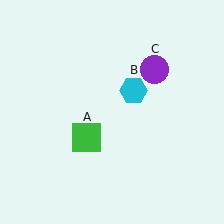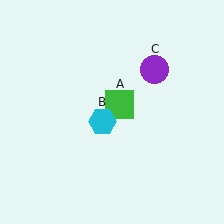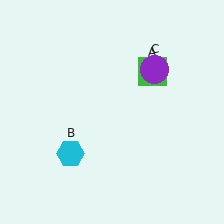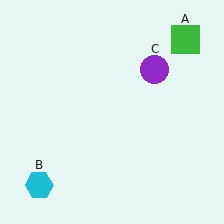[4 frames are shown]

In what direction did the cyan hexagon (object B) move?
The cyan hexagon (object B) moved down and to the left.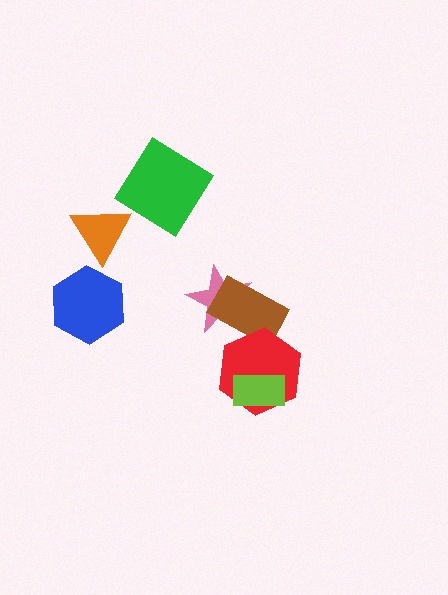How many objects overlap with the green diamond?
0 objects overlap with the green diamond.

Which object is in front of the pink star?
The brown rectangle is in front of the pink star.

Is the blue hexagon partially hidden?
No, no other shape covers it.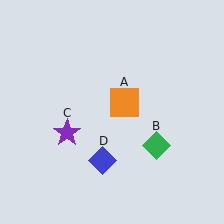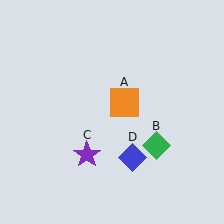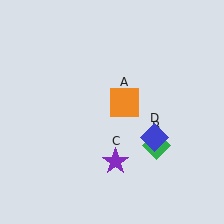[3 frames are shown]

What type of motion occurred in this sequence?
The purple star (object C), blue diamond (object D) rotated counterclockwise around the center of the scene.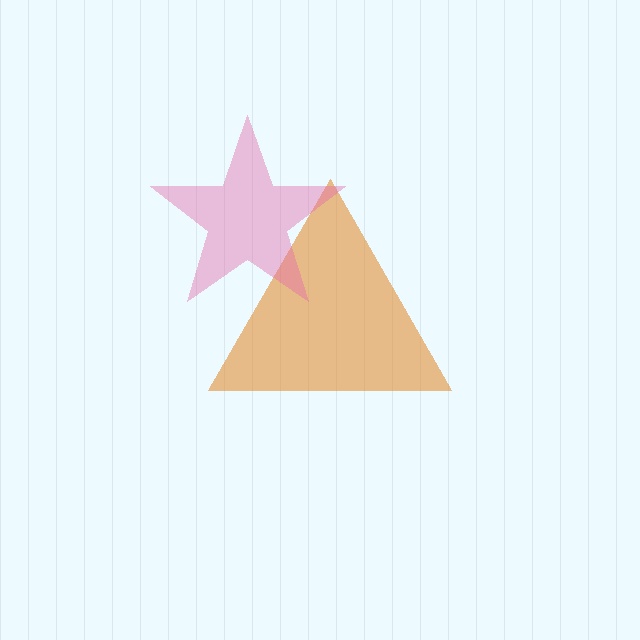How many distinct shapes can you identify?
There are 2 distinct shapes: an orange triangle, a pink star.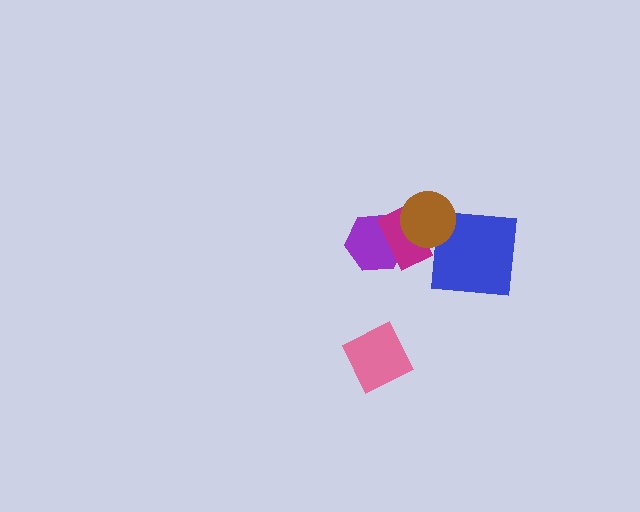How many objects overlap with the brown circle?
2 objects overlap with the brown circle.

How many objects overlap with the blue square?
1 object overlaps with the blue square.